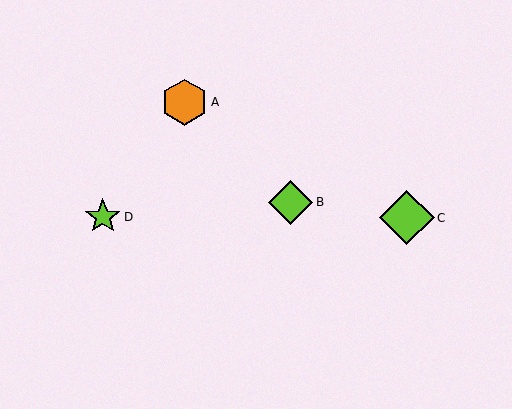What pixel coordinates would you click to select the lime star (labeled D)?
Click at (103, 217) to select the lime star D.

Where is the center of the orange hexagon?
The center of the orange hexagon is at (185, 102).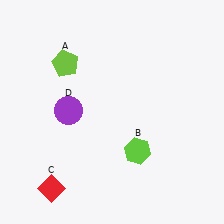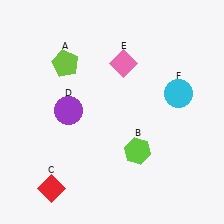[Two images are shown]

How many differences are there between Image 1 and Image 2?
There are 2 differences between the two images.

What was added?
A pink diamond (E), a cyan circle (F) were added in Image 2.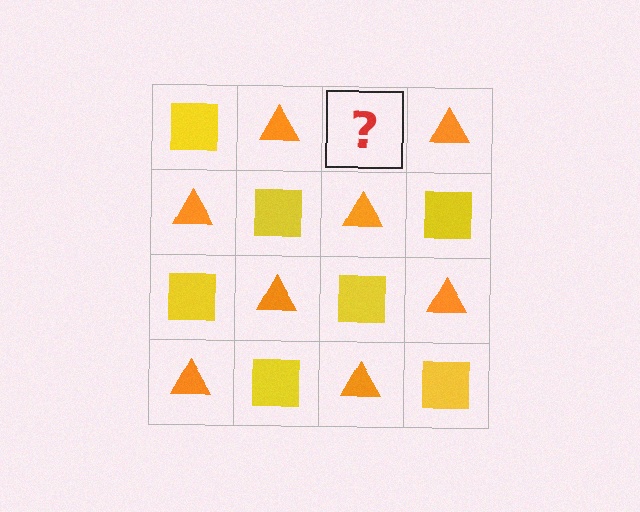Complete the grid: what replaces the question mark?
The question mark should be replaced with a yellow square.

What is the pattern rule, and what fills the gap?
The rule is that it alternates yellow square and orange triangle in a checkerboard pattern. The gap should be filled with a yellow square.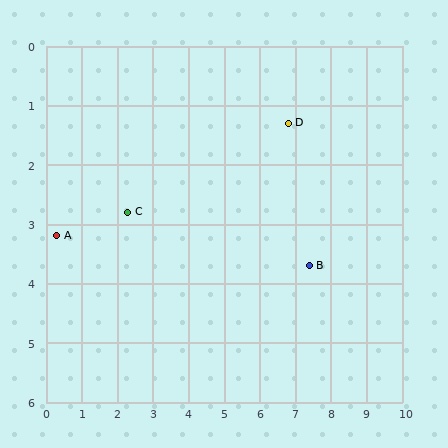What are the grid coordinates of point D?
Point D is at approximately (6.8, 1.3).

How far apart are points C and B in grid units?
Points C and B are about 5.2 grid units apart.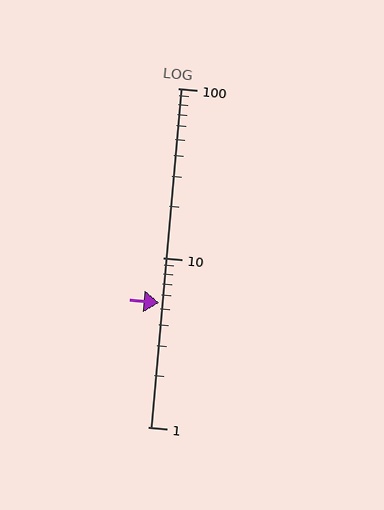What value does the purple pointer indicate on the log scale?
The pointer indicates approximately 5.4.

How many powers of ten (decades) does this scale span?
The scale spans 2 decades, from 1 to 100.